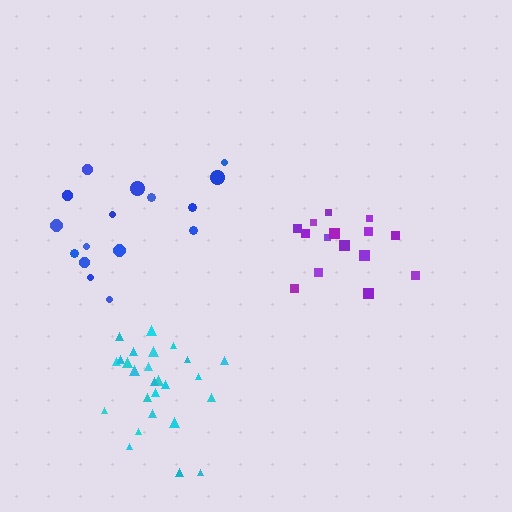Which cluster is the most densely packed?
Cyan.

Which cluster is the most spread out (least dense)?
Blue.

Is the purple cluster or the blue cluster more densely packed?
Purple.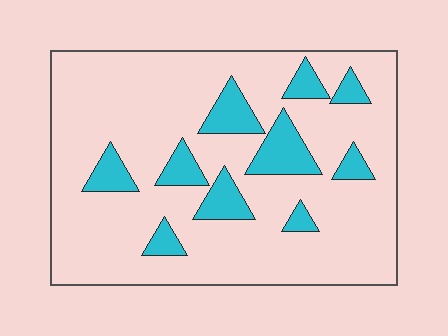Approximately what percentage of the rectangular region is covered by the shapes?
Approximately 15%.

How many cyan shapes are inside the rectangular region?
10.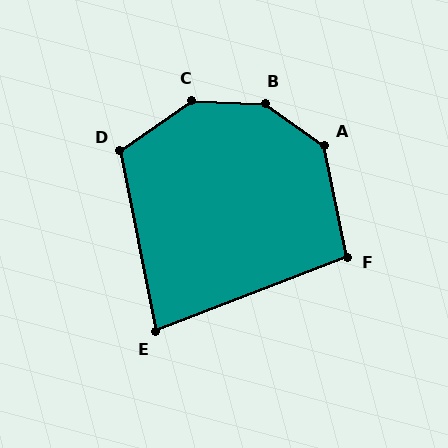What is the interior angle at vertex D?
Approximately 114 degrees (obtuse).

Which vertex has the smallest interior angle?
E, at approximately 80 degrees.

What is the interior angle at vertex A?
Approximately 137 degrees (obtuse).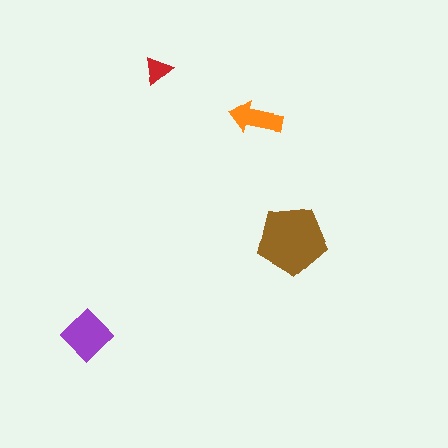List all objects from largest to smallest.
The brown pentagon, the purple diamond, the orange arrow, the red triangle.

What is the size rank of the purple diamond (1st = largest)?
2nd.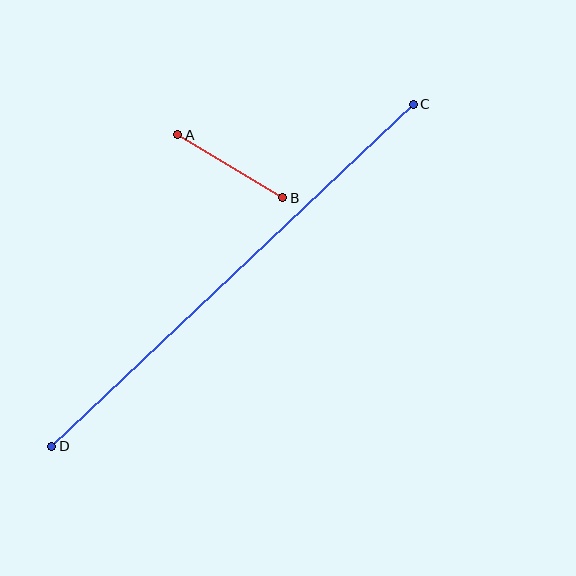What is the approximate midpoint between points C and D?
The midpoint is at approximately (232, 275) pixels.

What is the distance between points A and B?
The distance is approximately 123 pixels.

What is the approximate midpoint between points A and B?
The midpoint is at approximately (230, 166) pixels.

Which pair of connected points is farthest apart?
Points C and D are farthest apart.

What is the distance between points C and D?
The distance is approximately 498 pixels.